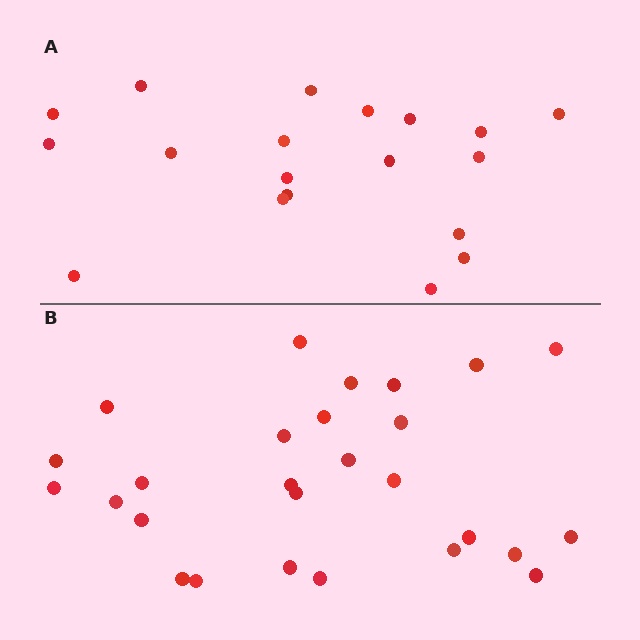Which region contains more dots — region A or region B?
Region B (the bottom region) has more dots.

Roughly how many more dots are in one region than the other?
Region B has roughly 8 or so more dots than region A.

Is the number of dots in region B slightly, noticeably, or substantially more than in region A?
Region B has noticeably more, but not dramatically so. The ratio is roughly 1.4 to 1.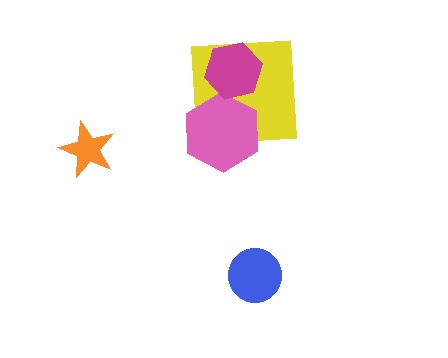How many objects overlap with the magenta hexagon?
2 objects overlap with the magenta hexagon.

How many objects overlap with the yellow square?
2 objects overlap with the yellow square.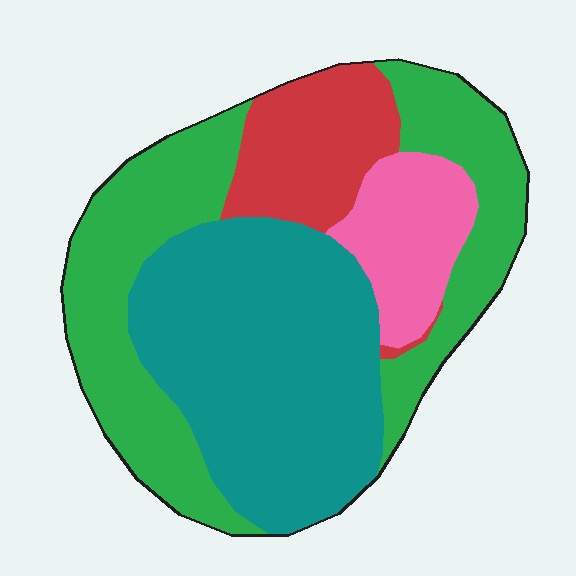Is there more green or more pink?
Green.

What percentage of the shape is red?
Red covers 13% of the shape.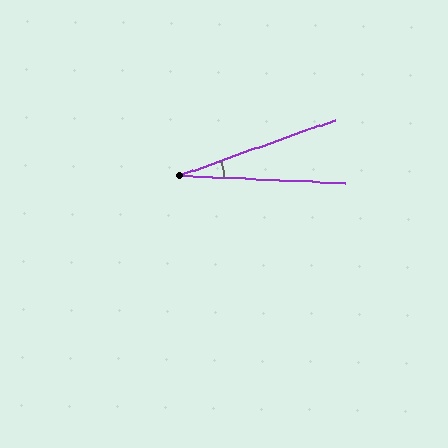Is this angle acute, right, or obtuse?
It is acute.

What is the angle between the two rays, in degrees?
Approximately 22 degrees.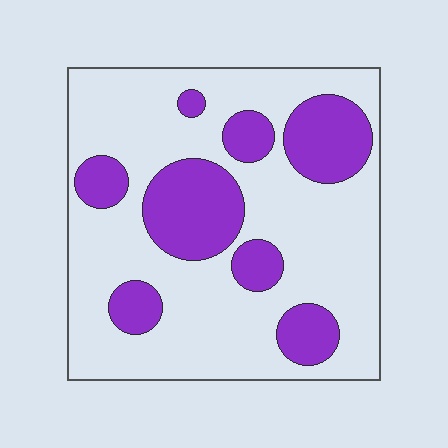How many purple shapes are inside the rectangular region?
8.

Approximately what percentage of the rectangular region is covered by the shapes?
Approximately 30%.